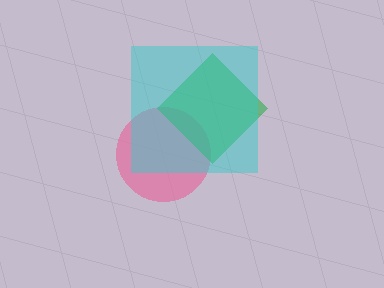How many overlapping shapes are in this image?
There are 3 overlapping shapes in the image.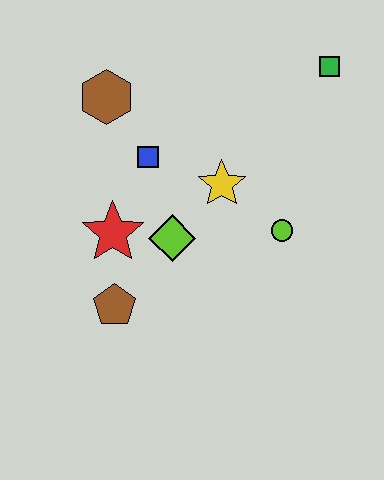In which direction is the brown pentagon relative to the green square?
The brown pentagon is below the green square.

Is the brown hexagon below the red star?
No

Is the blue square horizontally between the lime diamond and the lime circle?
No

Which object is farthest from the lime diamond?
The green square is farthest from the lime diamond.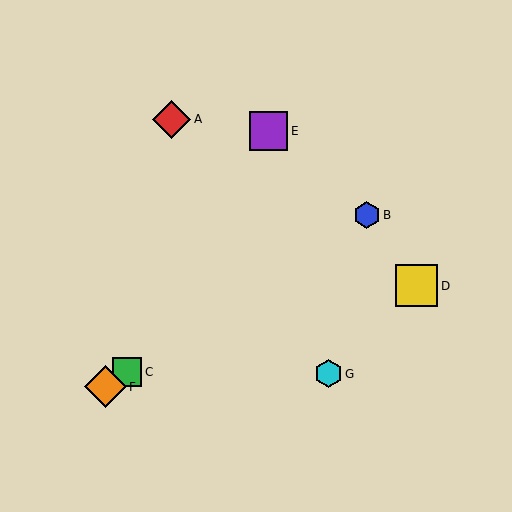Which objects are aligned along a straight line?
Objects B, C, F are aligned along a straight line.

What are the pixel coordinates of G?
Object G is at (328, 374).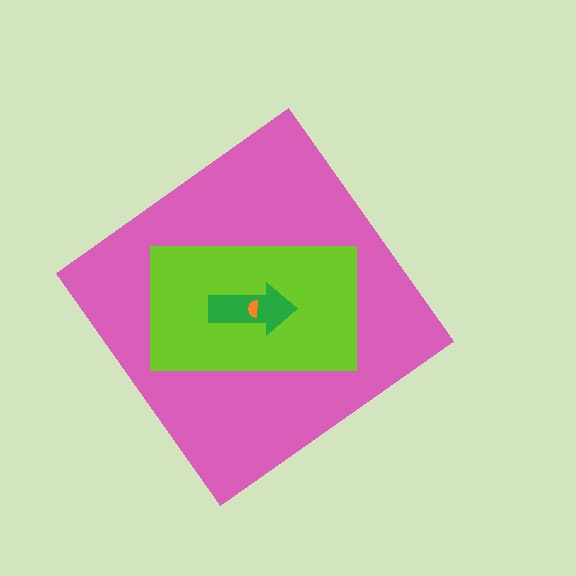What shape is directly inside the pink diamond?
The lime rectangle.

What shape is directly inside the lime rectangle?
The green arrow.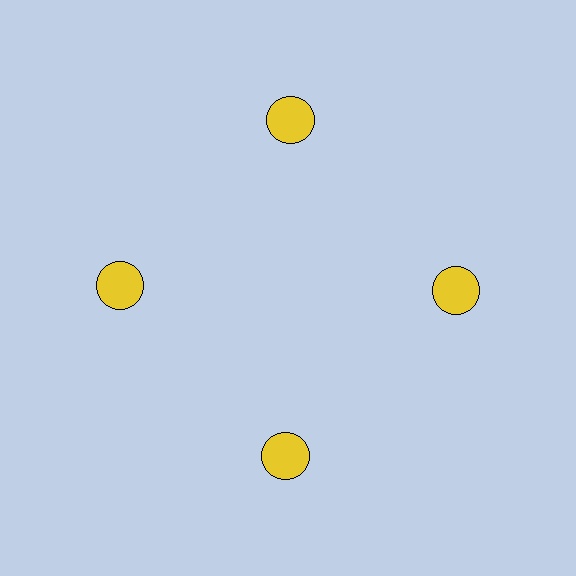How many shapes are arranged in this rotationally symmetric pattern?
There are 4 shapes, arranged in 4 groups of 1.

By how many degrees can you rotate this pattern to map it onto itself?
The pattern maps onto itself every 90 degrees of rotation.